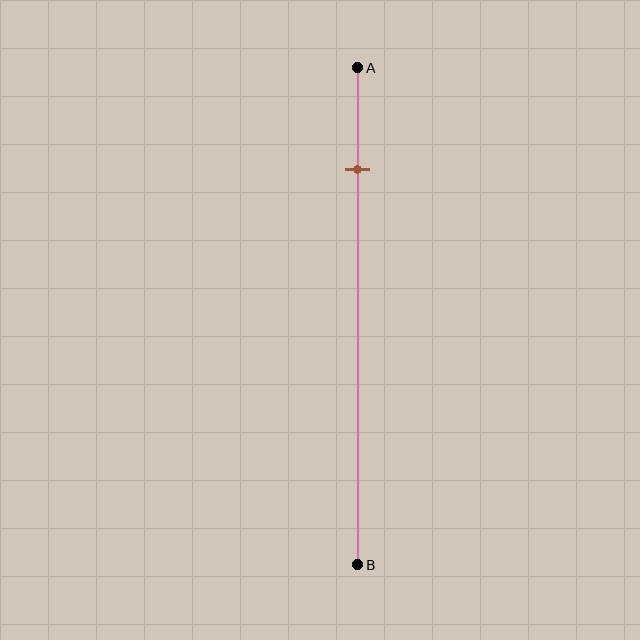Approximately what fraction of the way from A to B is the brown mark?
The brown mark is approximately 20% of the way from A to B.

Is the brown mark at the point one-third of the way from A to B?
No, the mark is at about 20% from A, not at the 33% one-third point.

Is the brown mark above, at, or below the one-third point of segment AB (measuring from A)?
The brown mark is above the one-third point of segment AB.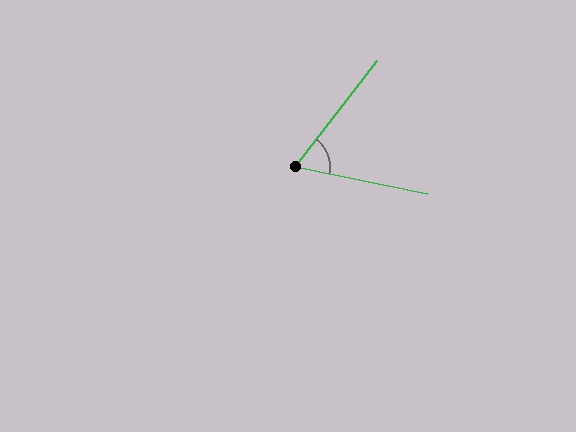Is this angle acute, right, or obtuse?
It is acute.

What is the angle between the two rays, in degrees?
Approximately 64 degrees.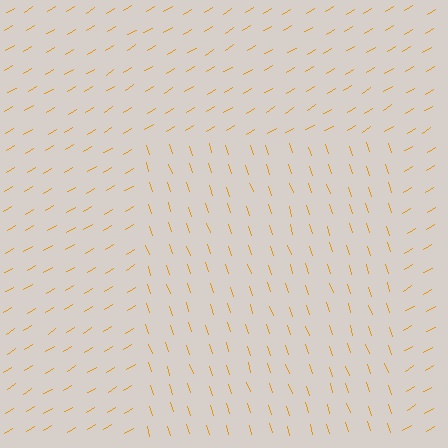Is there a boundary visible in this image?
Yes, there is a texture boundary formed by a change in line orientation.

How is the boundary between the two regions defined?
The boundary is defined purely by a change in line orientation (approximately 77 degrees difference). All lines are the same color and thickness.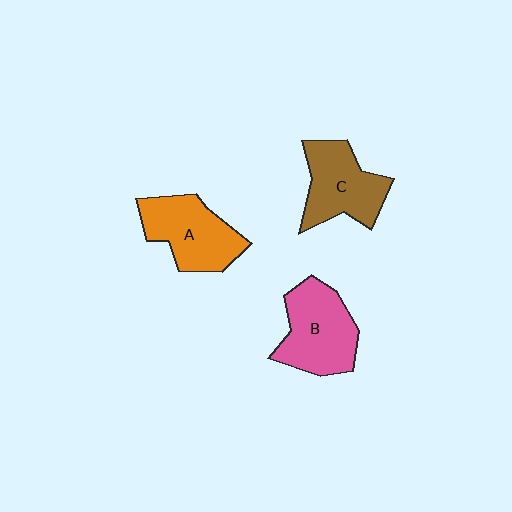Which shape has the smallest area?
Shape C (brown).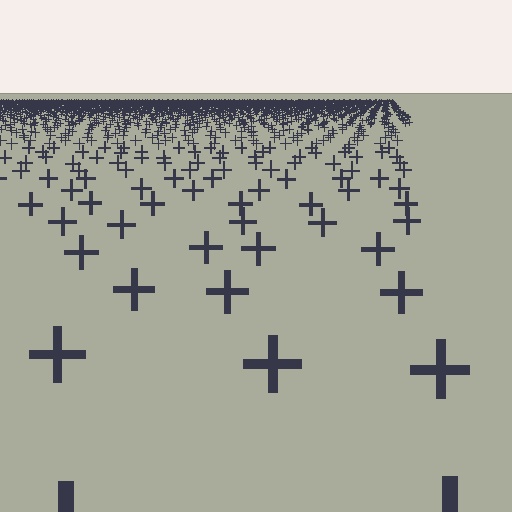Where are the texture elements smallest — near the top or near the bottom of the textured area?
Near the top.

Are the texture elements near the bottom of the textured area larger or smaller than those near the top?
Larger. Near the bottom, elements are closer to the viewer and appear at a bigger on-screen size.